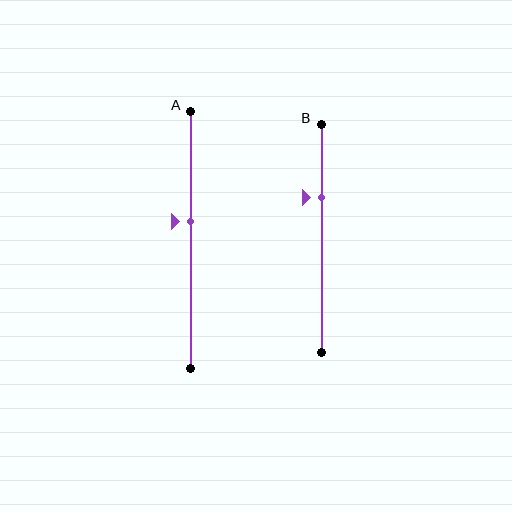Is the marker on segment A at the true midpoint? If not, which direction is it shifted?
No, the marker on segment A is shifted upward by about 7% of the segment length.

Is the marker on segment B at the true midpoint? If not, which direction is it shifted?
No, the marker on segment B is shifted upward by about 18% of the segment length.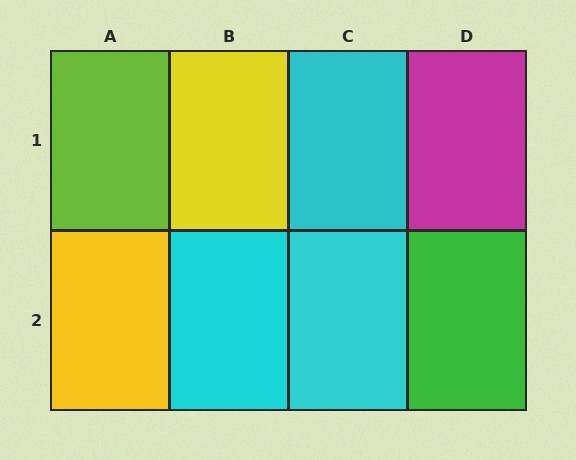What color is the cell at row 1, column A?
Lime.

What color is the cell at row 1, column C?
Cyan.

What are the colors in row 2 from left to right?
Yellow, cyan, cyan, green.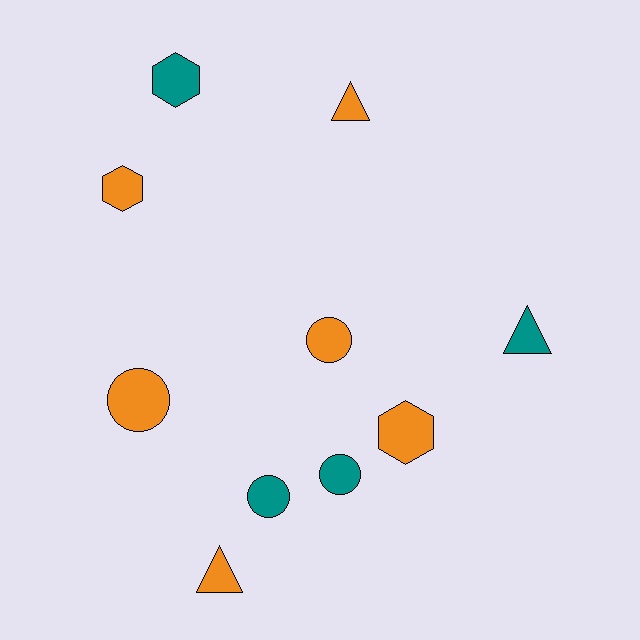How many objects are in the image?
There are 10 objects.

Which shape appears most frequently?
Circle, with 4 objects.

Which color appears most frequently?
Orange, with 6 objects.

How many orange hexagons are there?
There are 2 orange hexagons.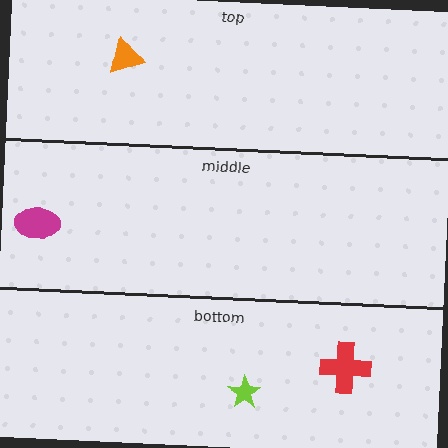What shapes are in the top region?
The orange triangle.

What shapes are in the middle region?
The magenta ellipse.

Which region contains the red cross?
The bottom region.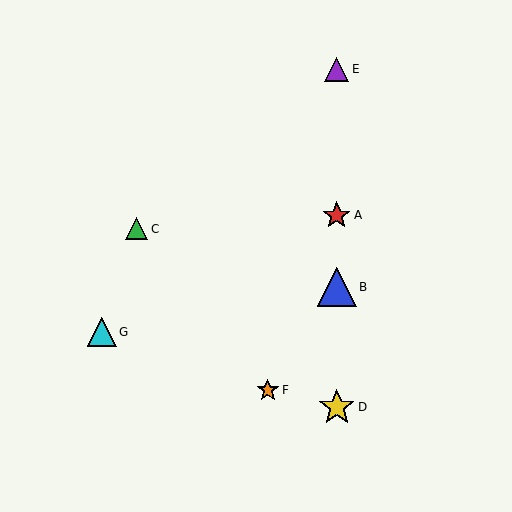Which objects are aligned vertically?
Objects A, B, D, E are aligned vertically.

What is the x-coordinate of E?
Object E is at x≈337.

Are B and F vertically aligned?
No, B is at x≈337 and F is at x≈268.